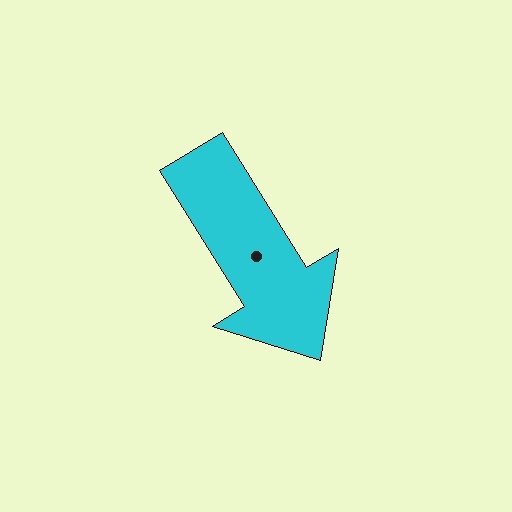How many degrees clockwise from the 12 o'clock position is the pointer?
Approximately 148 degrees.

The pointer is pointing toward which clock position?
Roughly 5 o'clock.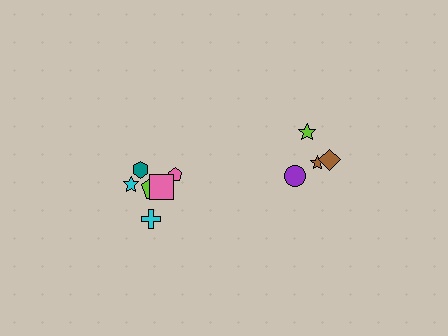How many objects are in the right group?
There are 4 objects.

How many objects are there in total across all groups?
There are 10 objects.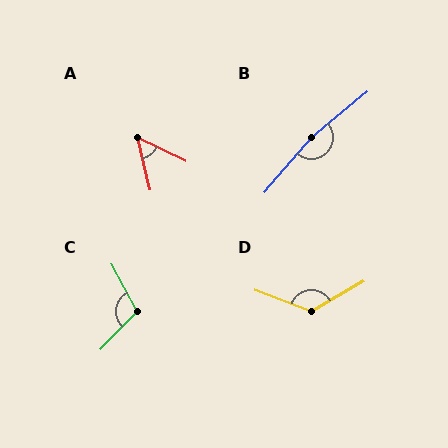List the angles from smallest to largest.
A (51°), C (108°), D (130°), B (170°).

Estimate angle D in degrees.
Approximately 130 degrees.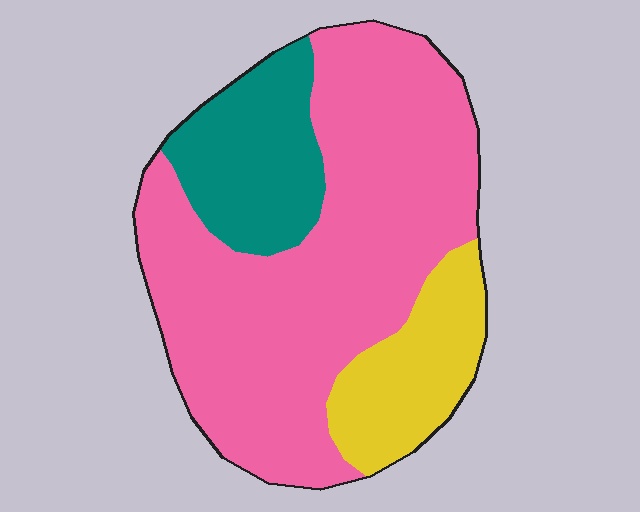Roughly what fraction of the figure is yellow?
Yellow covers about 15% of the figure.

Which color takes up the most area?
Pink, at roughly 65%.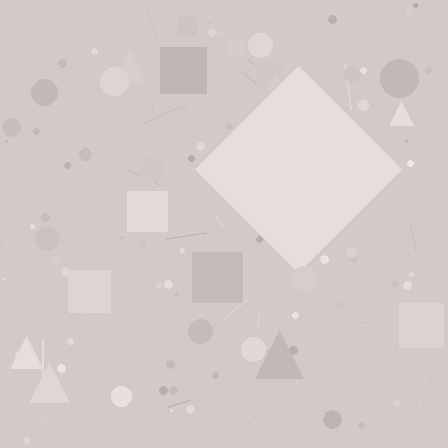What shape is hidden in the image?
A diamond is hidden in the image.